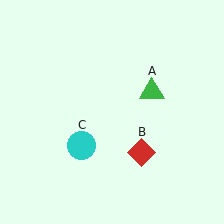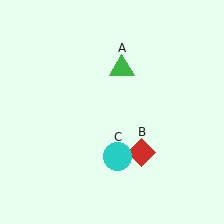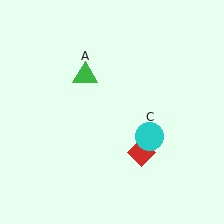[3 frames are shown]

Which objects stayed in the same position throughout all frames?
Red diamond (object B) remained stationary.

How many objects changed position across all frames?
2 objects changed position: green triangle (object A), cyan circle (object C).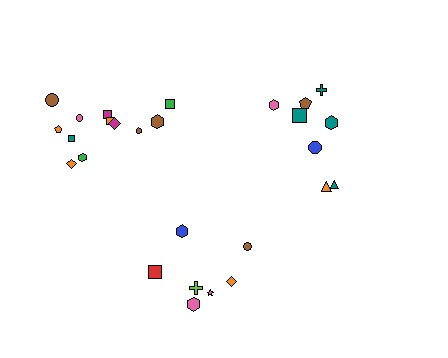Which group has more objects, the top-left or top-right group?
The top-left group.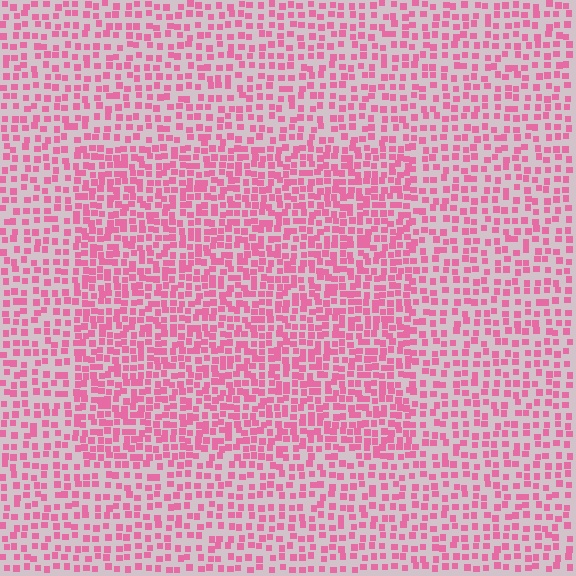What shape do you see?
I see a rectangle.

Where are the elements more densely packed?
The elements are more densely packed inside the rectangle boundary.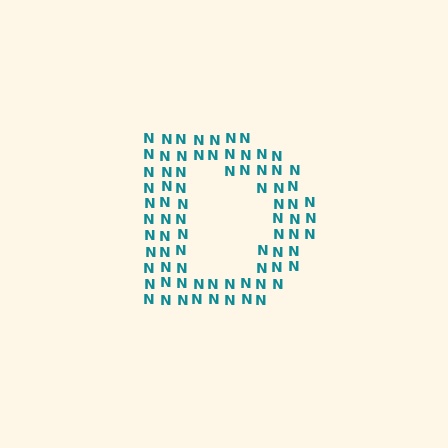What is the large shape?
The large shape is the letter D.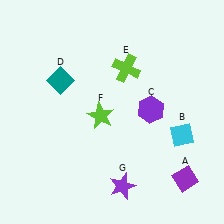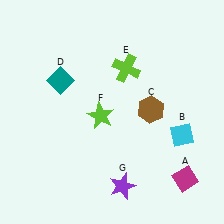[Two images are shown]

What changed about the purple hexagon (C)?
In Image 1, C is purple. In Image 2, it changed to brown.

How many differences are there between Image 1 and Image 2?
There are 2 differences between the two images.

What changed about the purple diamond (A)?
In Image 1, A is purple. In Image 2, it changed to magenta.